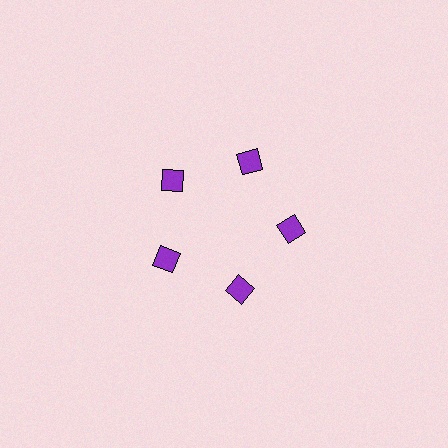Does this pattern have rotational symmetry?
Yes, this pattern has 5-fold rotational symmetry. It looks the same after rotating 72 degrees around the center.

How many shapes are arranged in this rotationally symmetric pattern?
There are 5 shapes, arranged in 5 groups of 1.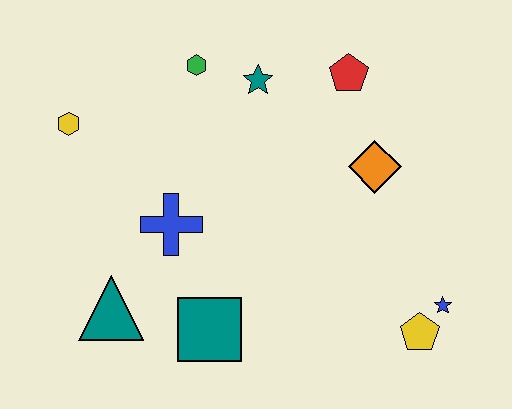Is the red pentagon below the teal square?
No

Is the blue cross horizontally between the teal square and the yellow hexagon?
Yes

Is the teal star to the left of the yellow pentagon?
Yes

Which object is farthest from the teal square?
The red pentagon is farthest from the teal square.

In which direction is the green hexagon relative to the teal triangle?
The green hexagon is above the teal triangle.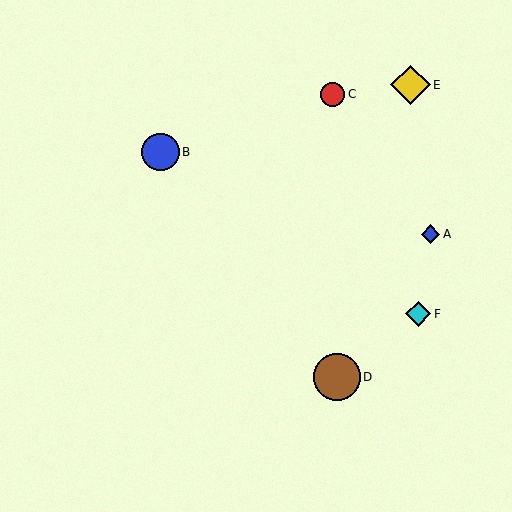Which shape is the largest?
The brown circle (labeled D) is the largest.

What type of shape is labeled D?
Shape D is a brown circle.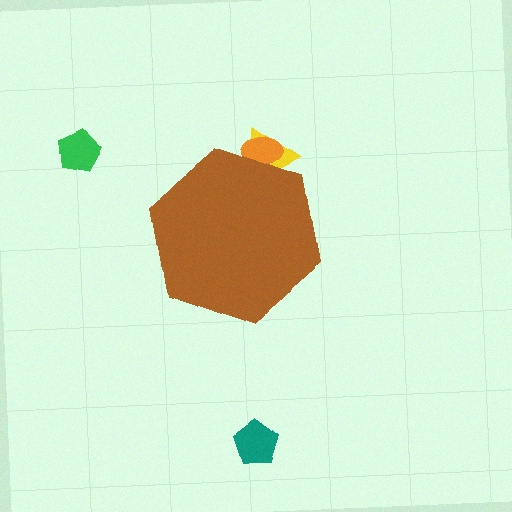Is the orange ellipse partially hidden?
Yes, the orange ellipse is partially hidden behind the brown hexagon.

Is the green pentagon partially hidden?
No, the green pentagon is fully visible.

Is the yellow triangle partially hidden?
Yes, the yellow triangle is partially hidden behind the brown hexagon.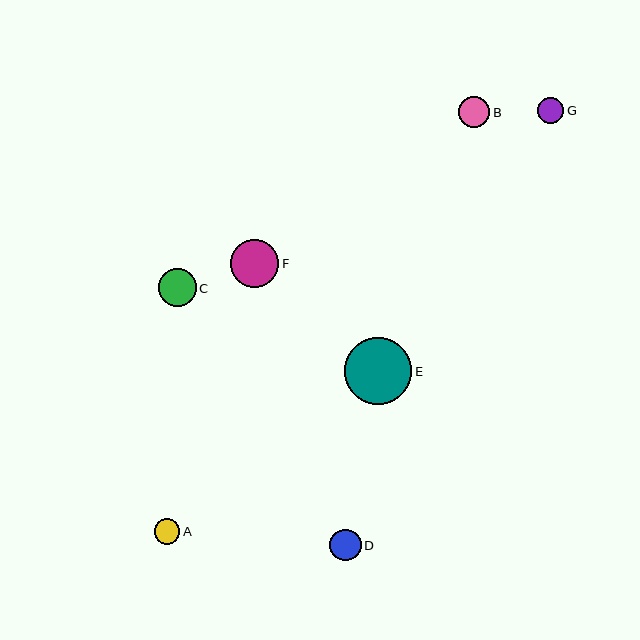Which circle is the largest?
Circle E is the largest with a size of approximately 67 pixels.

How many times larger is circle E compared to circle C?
Circle E is approximately 1.8 times the size of circle C.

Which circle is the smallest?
Circle A is the smallest with a size of approximately 25 pixels.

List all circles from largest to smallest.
From largest to smallest: E, F, C, D, B, G, A.